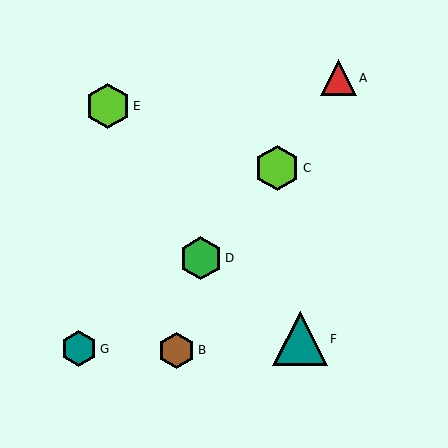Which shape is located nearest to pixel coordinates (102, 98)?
The lime hexagon (labeled E) at (108, 106) is nearest to that location.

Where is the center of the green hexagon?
The center of the green hexagon is at (201, 258).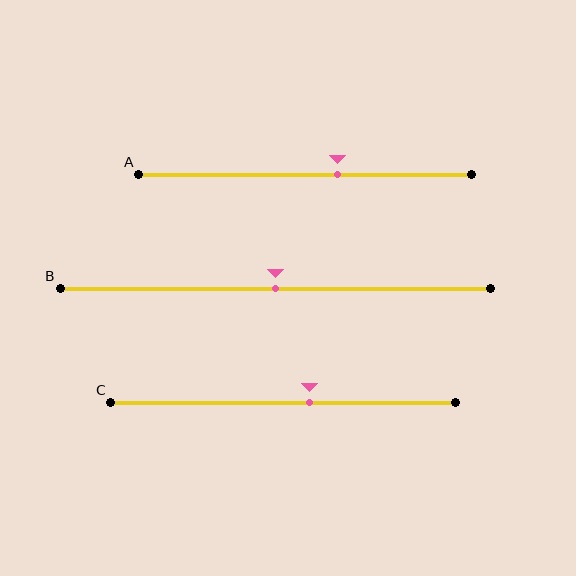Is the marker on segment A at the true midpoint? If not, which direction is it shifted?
No, the marker on segment A is shifted to the right by about 10% of the segment length.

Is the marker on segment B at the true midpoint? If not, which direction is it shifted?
Yes, the marker on segment B is at the true midpoint.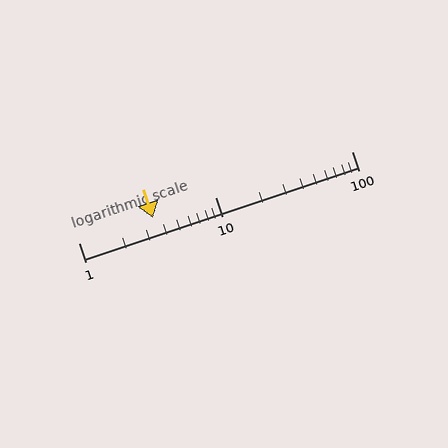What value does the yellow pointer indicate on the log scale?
The pointer indicates approximately 3.5.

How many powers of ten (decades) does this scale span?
The scale spans 2 decades, from 1 to 100.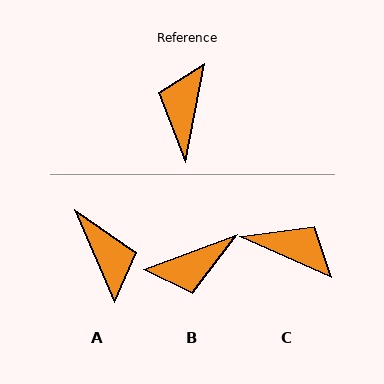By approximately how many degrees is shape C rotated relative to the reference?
Approximately 103 degrees clockwise.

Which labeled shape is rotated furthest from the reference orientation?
A, about 146 degrees away.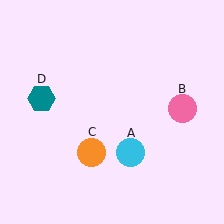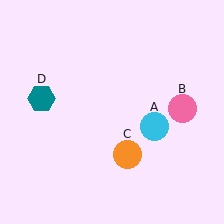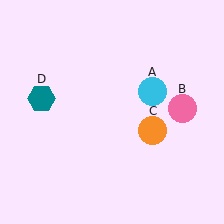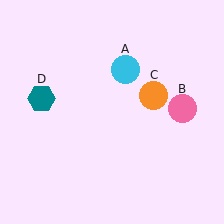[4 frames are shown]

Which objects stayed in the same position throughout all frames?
Pink circle (object B) and teal hexagon (object D) remained stationary.